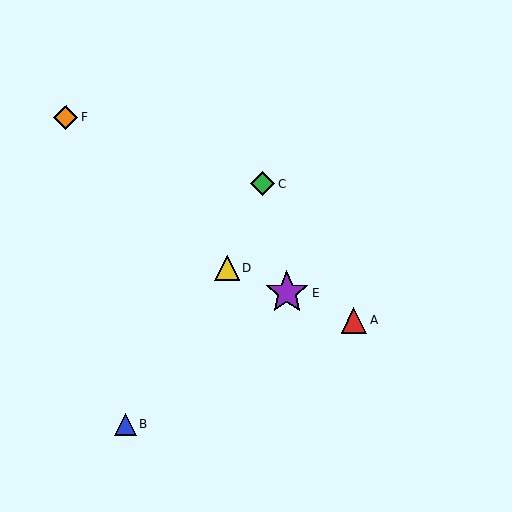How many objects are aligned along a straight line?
3 objects (A, D, E) are aligned along a straight line.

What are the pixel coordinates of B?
Object B is at (126, 424).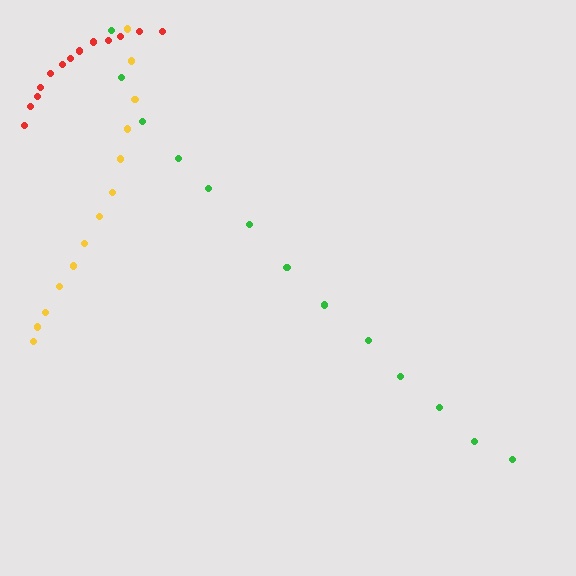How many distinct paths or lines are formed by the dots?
There are 3 distinct paths.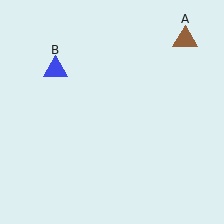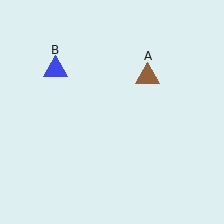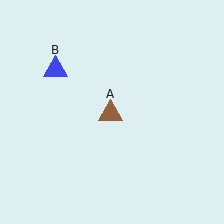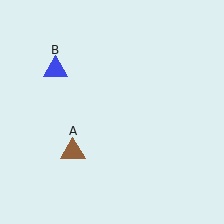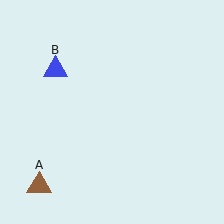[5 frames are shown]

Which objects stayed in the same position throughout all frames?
Blue triangle (object B) remained stationary.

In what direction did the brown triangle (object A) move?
The brown triangle (object A) moved down and to the left.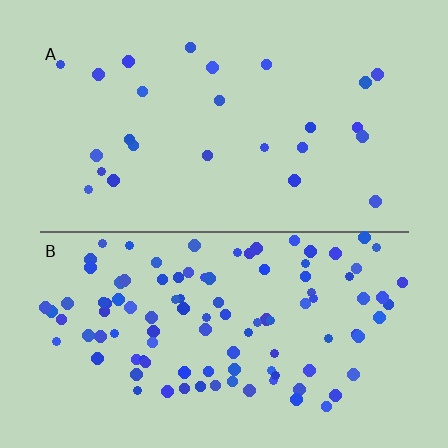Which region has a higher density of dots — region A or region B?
B (the bottom).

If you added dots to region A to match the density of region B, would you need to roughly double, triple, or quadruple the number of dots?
Approximately quadruple.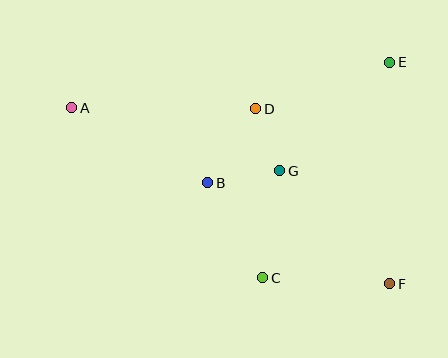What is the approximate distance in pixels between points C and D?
The distance between C and D is approximately 169 pixels.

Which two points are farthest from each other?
Points A and F are farthest from each other.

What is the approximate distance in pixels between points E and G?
The distance between E and G is approximately 154 pixels.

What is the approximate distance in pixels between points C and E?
The distance between C and E is approximately 250 pixels.